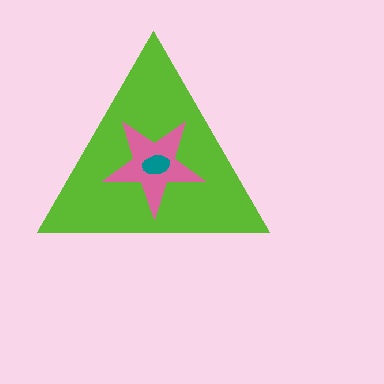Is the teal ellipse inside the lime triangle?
Yes.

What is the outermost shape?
The lime triangle.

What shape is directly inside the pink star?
The teal ellipse.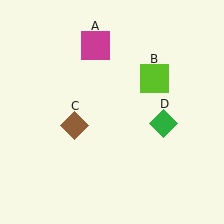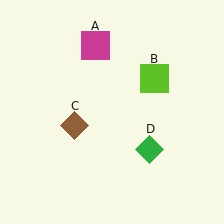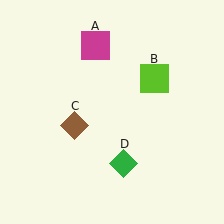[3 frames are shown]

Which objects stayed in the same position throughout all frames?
Magenta square (object A) and lime square (object B) and brown diamond (object C) remained stationary.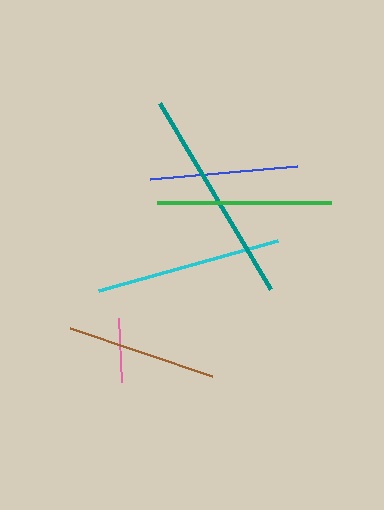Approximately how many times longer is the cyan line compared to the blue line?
The cyan line is approximately 1.3 times the length of the blue line.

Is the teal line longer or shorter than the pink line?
The teal line is longer than the pink line.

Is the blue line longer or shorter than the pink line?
The blue line is longer than the pink line.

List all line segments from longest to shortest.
From longest to shortest: teal, cyan, green, brown, blue, pink.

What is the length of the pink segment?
The pink segment is approximately 65 pixels long.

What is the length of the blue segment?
The blue segment is approximately 147 pixels long.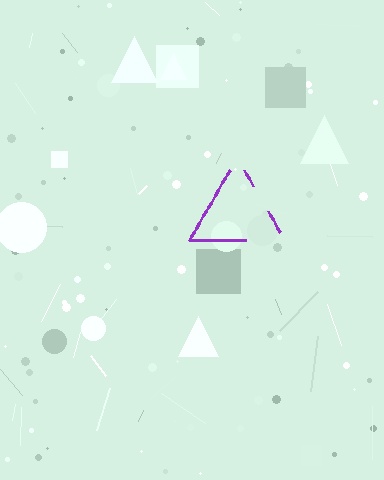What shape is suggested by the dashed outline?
The dashed outline suggests a triangle.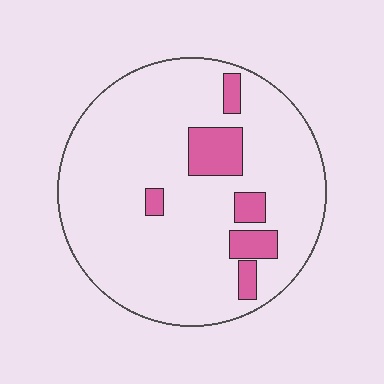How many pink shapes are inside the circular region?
6.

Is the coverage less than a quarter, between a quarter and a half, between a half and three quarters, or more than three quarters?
Less than a quarter.